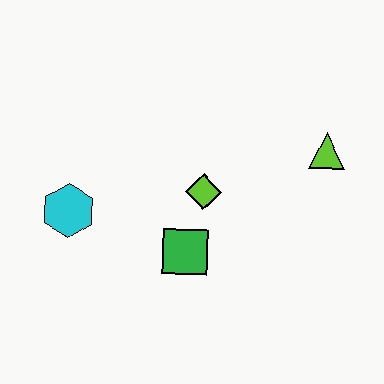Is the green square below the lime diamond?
Yes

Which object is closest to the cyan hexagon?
The green square is closest to the cyan hexagon.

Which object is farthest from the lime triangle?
The cyan hexagon is farthest from the lime triangle.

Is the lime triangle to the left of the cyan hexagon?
No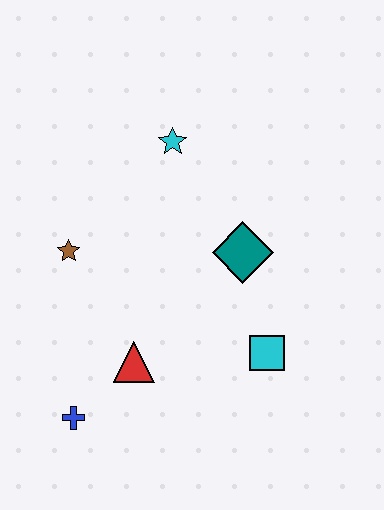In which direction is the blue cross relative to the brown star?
The blue cross is below the brown star.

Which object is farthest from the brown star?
The cyan square is farthest from the brown star.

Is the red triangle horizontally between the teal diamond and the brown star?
Yes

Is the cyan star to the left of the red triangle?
No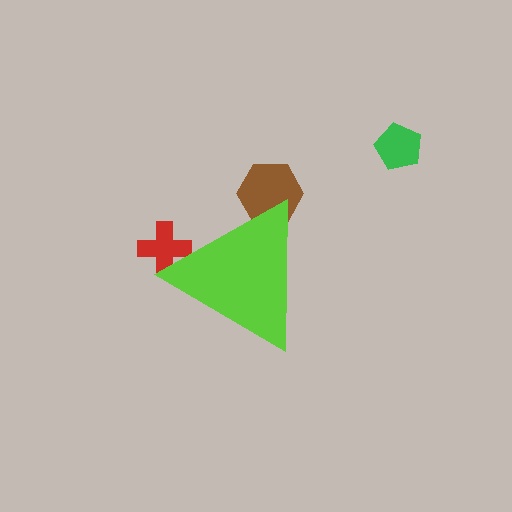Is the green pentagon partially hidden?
No, the green pentagon is fully visible.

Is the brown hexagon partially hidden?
Yes, the brown hexagon is partially hidden behind the lime triangle.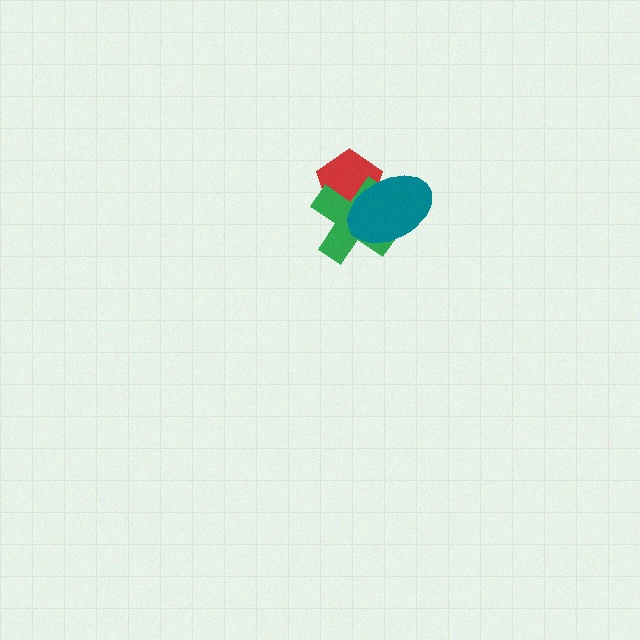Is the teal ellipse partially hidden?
No, no other shape covers it.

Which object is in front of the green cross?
The teal ellipse is in front of the green cross.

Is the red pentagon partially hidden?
Yes, it is partially covered by another shape.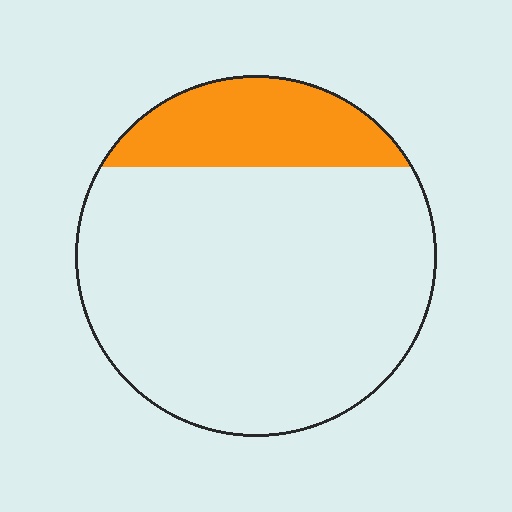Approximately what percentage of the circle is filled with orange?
Approximately 20%.